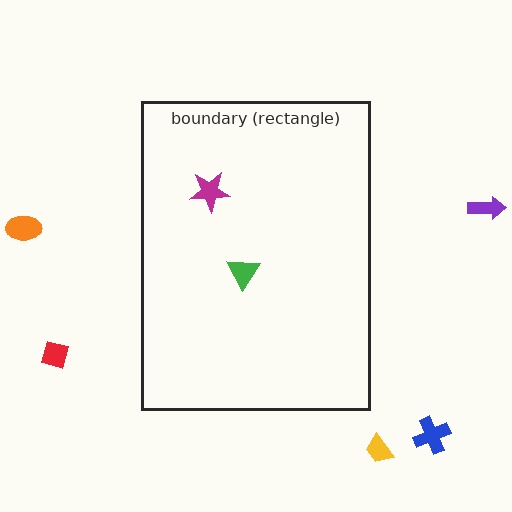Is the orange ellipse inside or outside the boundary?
Outside.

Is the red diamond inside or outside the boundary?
Outside.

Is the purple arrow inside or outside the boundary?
Outside.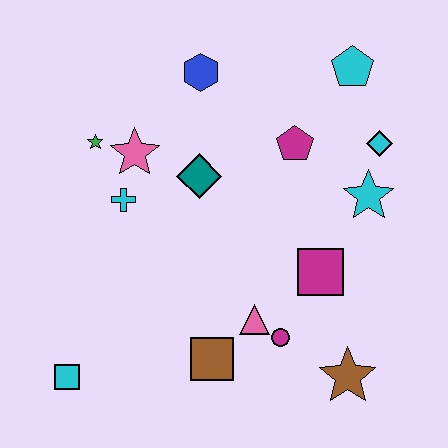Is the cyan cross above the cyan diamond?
No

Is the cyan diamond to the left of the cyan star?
No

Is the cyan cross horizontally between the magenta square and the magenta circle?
No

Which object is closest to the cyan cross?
The pink star is closest to the cyan cross.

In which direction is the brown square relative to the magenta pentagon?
The brown square is below the magenta pentagon.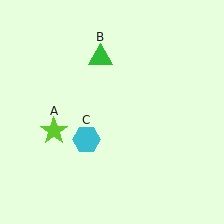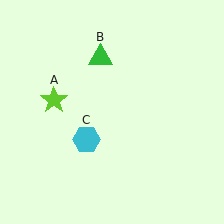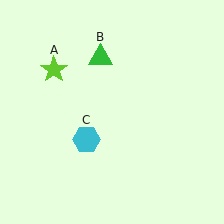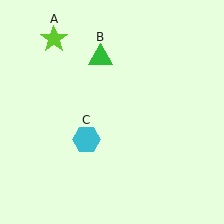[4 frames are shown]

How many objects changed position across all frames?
1 object changed position: lime star (object A).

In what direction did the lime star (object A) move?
The lime star (object A) moved up.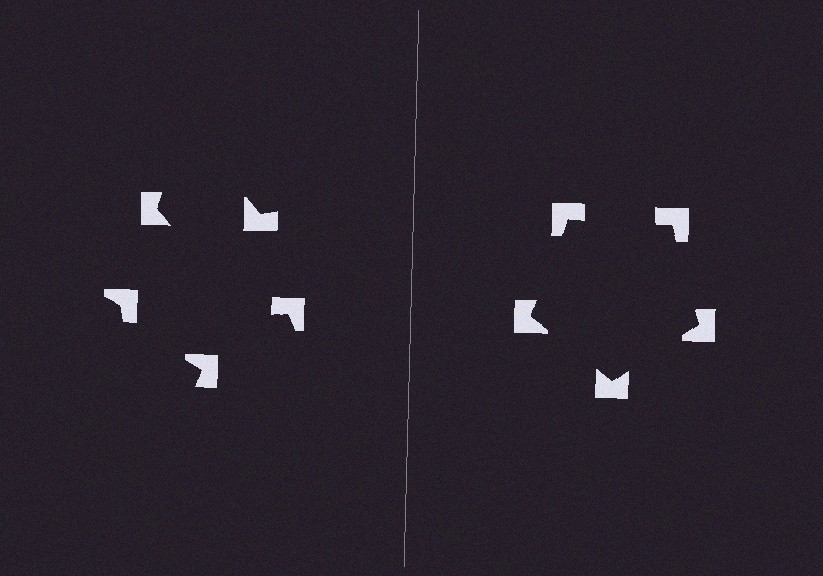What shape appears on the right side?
An illusory pentagon.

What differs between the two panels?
The notched squares are positioned identically on both sides; only the wedge orientations differ. On the right they align to a pentagon; on the left they are misaligned.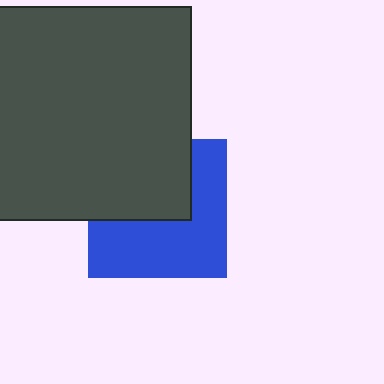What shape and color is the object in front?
The object in front is a dark gray square.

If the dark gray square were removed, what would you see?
You would see the complete blue square.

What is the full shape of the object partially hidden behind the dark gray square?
The partially hidden object is a blue square.